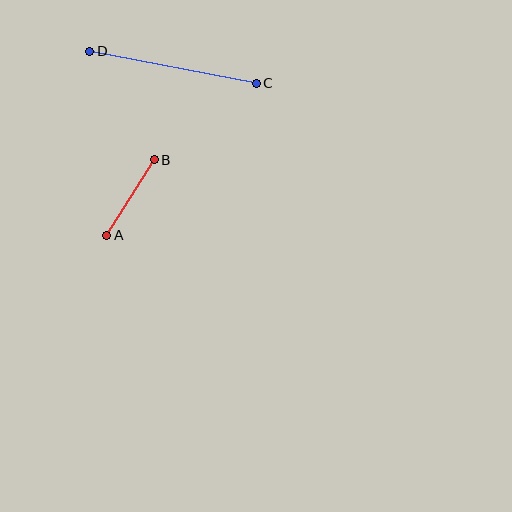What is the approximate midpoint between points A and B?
The midpoint is at approximately (130, 198) pixels.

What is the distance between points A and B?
The distance is approximately 89 pixels.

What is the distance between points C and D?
The distance is approximately 170 pixels.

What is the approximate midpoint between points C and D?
The midpoint is at approximately (173, 67) pixels.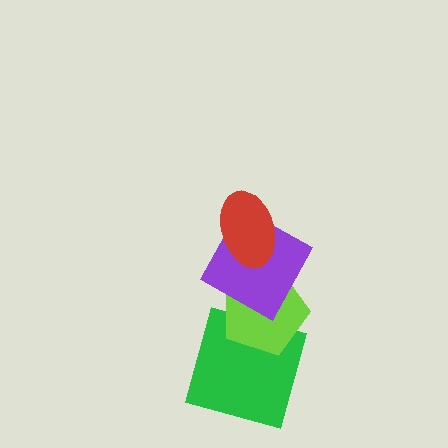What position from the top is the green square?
The green square is 4th from the top.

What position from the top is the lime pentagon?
The lime pentagon is 3rd from the top.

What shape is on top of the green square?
The lime pentagon is on top of the green square.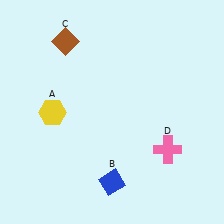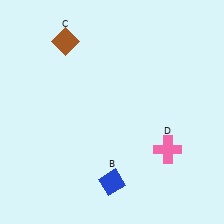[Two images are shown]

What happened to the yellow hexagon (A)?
The yellow hexagon (A) was removed in Image 2. It was in the bottom-left area of Image 1.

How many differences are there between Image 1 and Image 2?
There is 1 difference between the two images.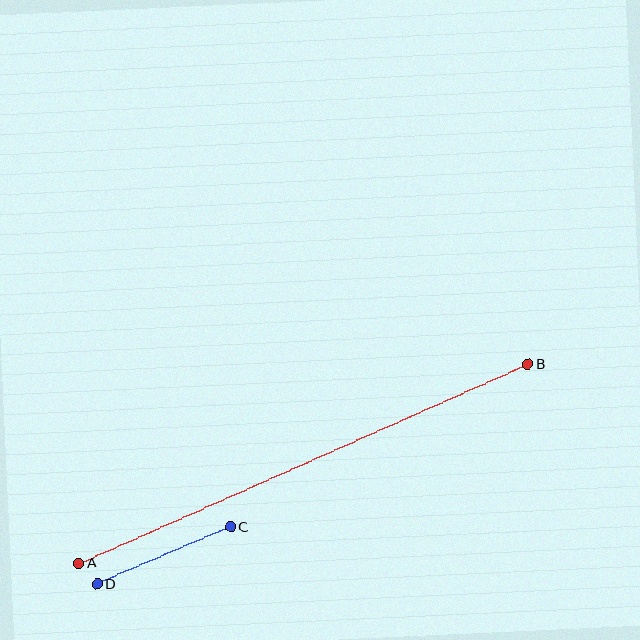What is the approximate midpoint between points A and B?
The midpoint is at approximately (303, 464) pixels.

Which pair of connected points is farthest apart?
Points A and B are farthest apart.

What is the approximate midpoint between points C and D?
The midpoint is at approximately (164, 556) pixels.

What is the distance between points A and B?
The distance is approximately 491 pixels.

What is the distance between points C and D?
The distance is approximately 145 pixels.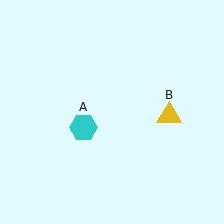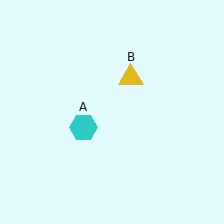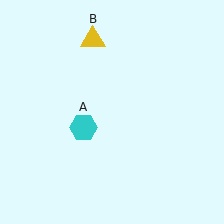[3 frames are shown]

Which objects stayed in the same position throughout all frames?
Cyan hexagon (object A) remained stationary.